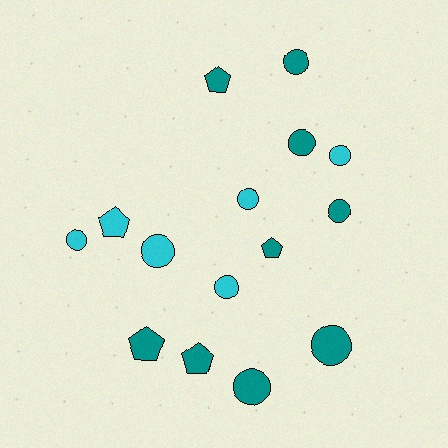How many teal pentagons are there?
There are 4 teal pentagons.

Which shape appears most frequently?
Circle, with 10 objects.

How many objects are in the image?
There are 15 objects.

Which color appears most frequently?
Teal, with 9 objects.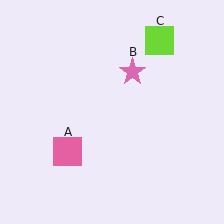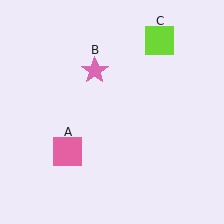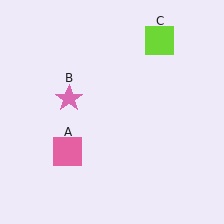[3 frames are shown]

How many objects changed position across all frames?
1 object changed position: pink star (object B).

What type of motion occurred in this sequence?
The pink star (object B) rotated counterclockwise around the center of the scene.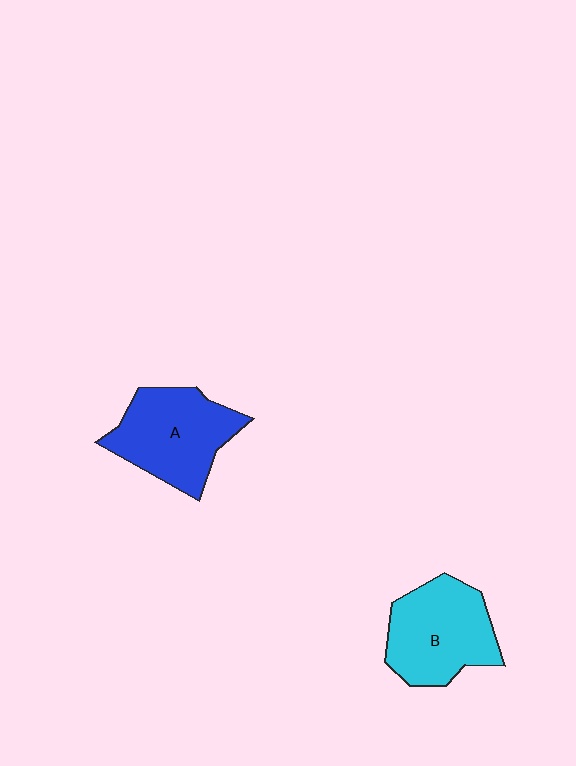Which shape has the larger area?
Shape A (blue).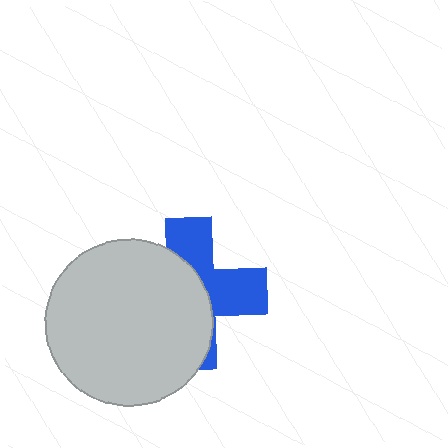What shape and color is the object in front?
The object in front is a light gray circle.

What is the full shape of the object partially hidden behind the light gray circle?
The partially hidden object is a blue cross.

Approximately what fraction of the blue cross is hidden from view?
Roughly 56% of the blue cross is hidden behind the light gray circle.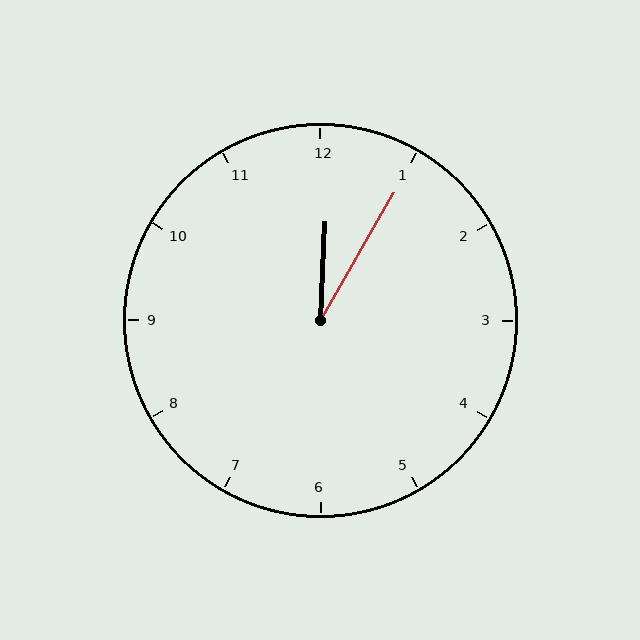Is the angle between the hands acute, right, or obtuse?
It is acute.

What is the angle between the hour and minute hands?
Approximately 28 degrees.